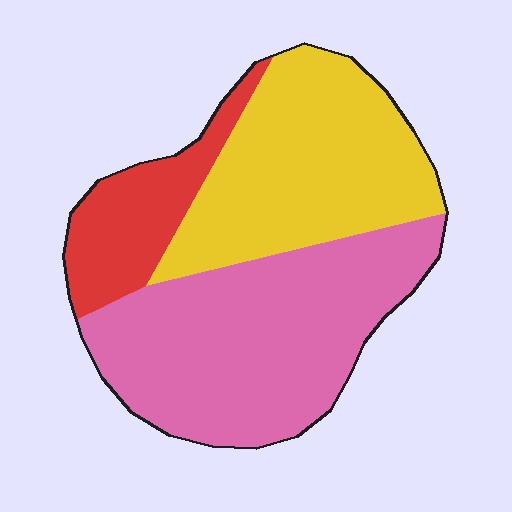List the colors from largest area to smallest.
From largest to smallest: pink, yellow, red.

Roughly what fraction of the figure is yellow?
Yellow takes up between a third and a half of the figure.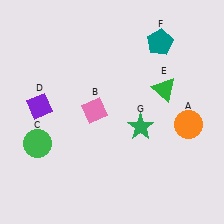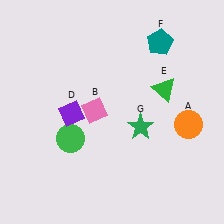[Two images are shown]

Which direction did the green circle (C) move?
The green circle (C) moved right.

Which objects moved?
The objects that moved are: the green circle (C), the purple diamond (D).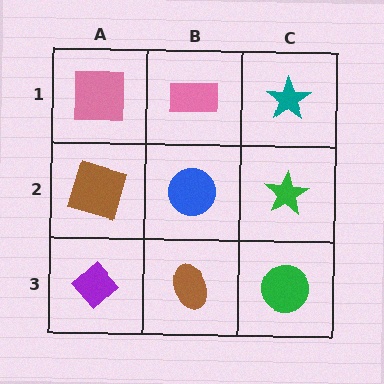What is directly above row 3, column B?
A blue circle.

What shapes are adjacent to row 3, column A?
A brown square (row 2, column A), a brown ellipse (row 3, column B).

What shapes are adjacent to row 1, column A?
A brown square (row 2, column A), a pink rectangle (row 1, column B).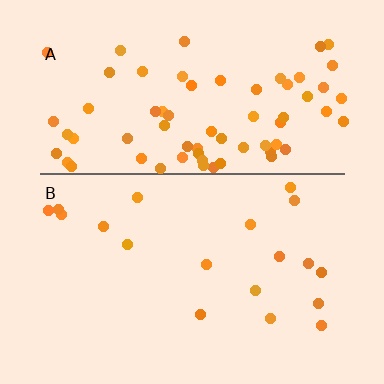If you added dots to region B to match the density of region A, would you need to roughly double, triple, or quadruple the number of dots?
Approximately quadruple.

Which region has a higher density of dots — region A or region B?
A (the top).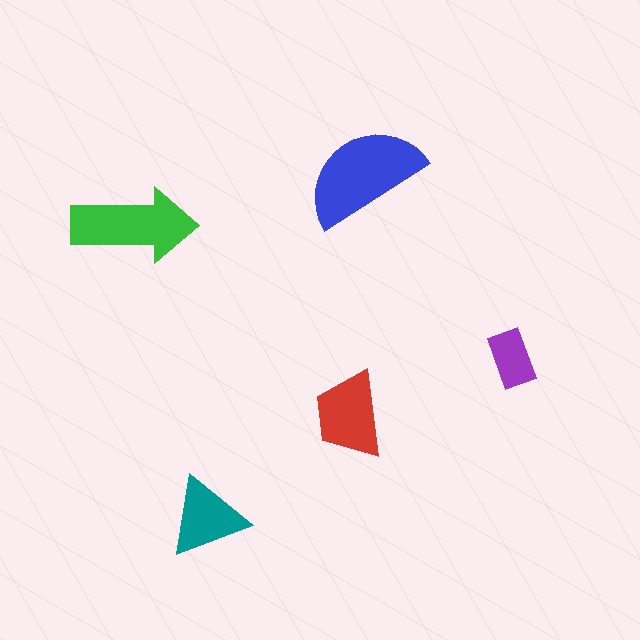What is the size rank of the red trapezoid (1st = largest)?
3rd.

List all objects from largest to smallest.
The blue semicircle, the green arrow, the red trapezoid, the teal triangle, the purple rectangle.